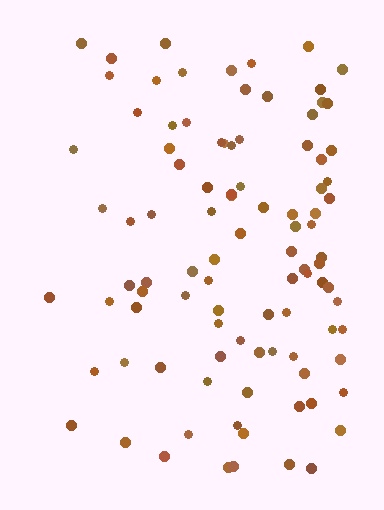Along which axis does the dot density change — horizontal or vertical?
Horizontal.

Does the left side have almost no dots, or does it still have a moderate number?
Still a moderate number, just noticeably fewer than the right.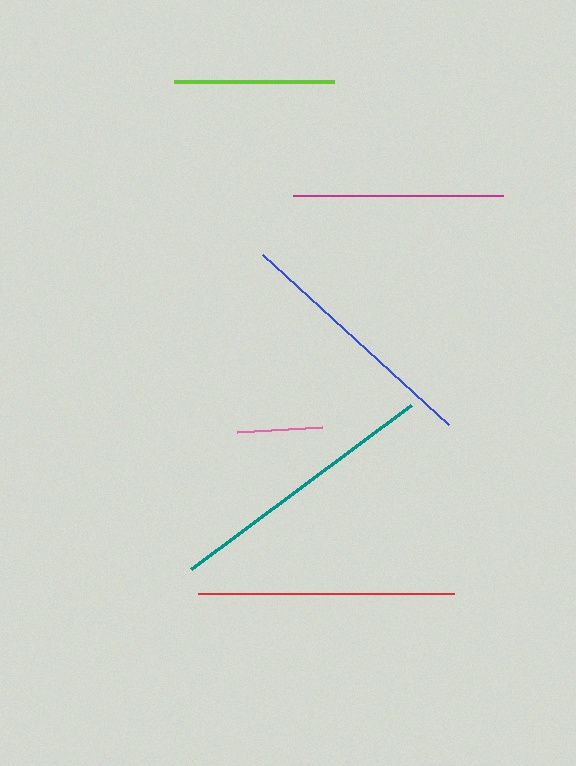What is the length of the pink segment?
The pink segment is approximately 85 pixels long.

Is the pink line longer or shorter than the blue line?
The blue line is longer than the pink line.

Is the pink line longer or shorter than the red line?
The red line is longer than the pink line.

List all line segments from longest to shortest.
From longest to shortest: teal, red, blue, magenta, lime, pink.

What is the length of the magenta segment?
The magenta segment is approximately 211 pixels long.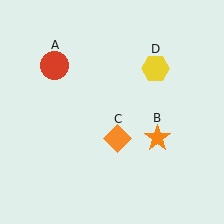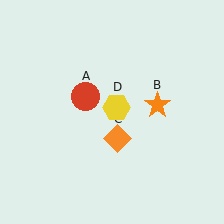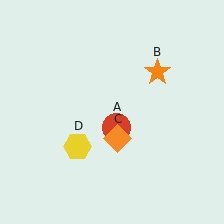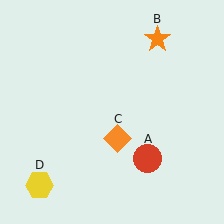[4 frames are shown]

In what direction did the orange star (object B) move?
The orange star (object B) moved up.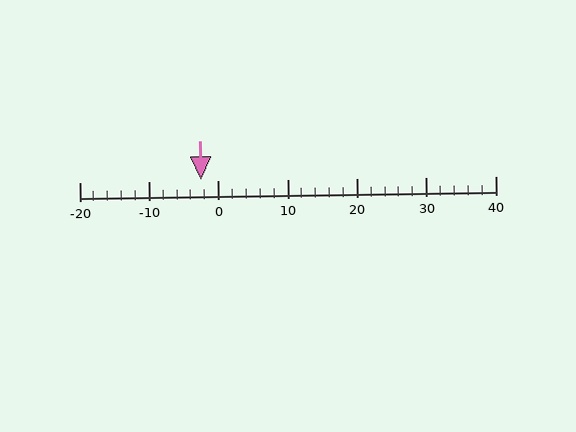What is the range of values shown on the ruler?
The ruler shows values from -20 to 40.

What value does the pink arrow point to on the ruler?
The pink arrow points to approximately -2.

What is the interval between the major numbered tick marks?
The major tick marks are spaced 10 units apart.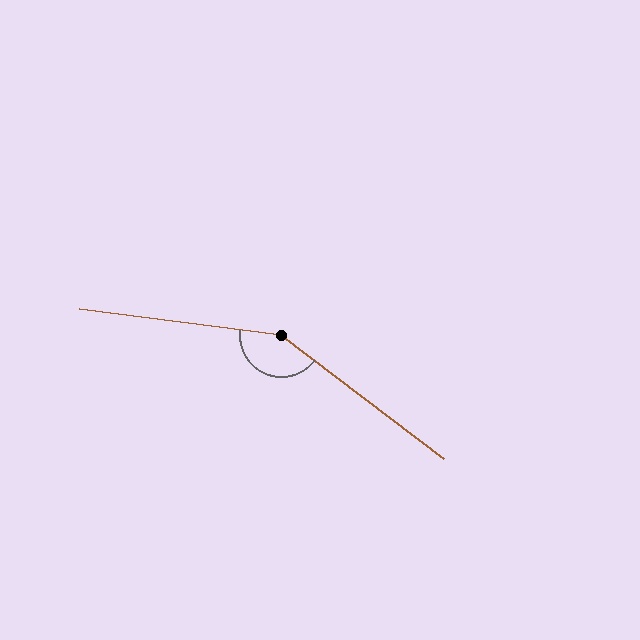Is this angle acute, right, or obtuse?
It is obtuse.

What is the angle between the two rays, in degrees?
Approximately 150 degrees.